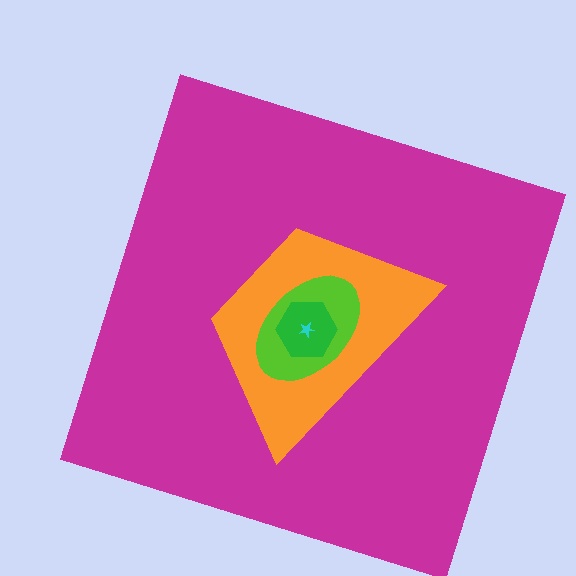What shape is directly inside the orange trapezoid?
The lime ellipse.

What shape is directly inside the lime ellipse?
The green hexagon.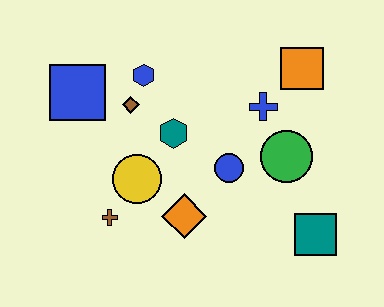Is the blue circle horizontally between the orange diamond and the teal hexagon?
No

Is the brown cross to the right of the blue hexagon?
No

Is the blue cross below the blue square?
Yes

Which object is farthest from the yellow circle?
The orange square is farthest from the yellow circle.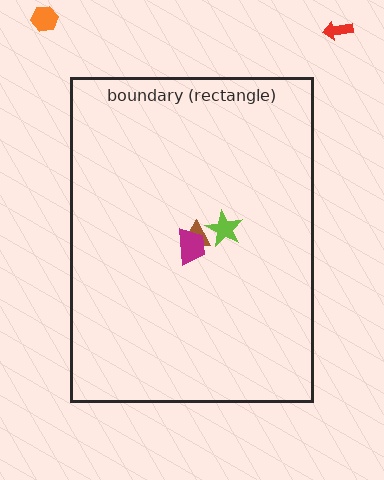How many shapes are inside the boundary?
3 inside, 2 outside.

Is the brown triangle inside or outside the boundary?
Inside.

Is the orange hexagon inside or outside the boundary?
Outside.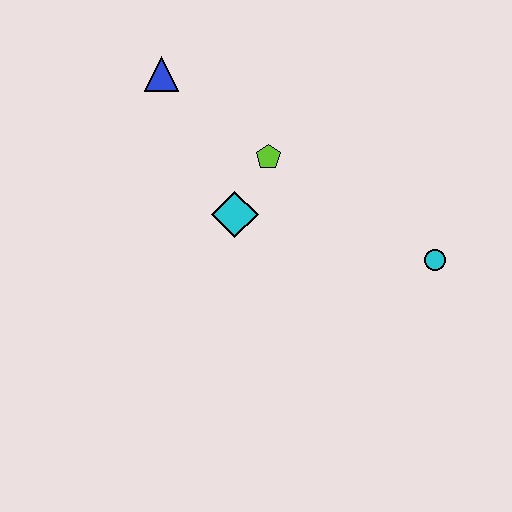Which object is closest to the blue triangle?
The lime pentagon is closest to the blue triangle.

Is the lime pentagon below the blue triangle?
Yes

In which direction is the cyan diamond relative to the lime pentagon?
The cyan diamond is below the lime pentagon.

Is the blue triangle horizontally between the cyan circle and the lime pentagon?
No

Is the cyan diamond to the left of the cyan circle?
Yes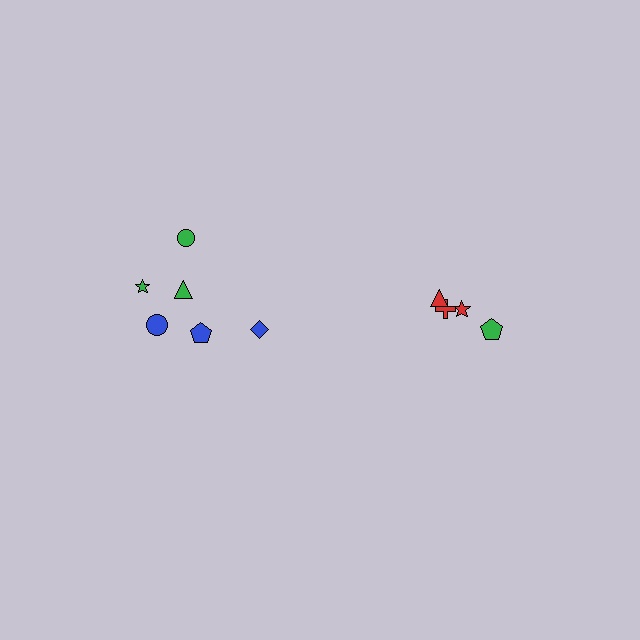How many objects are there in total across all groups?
There are 10 objects.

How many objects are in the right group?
There are 4 objects.